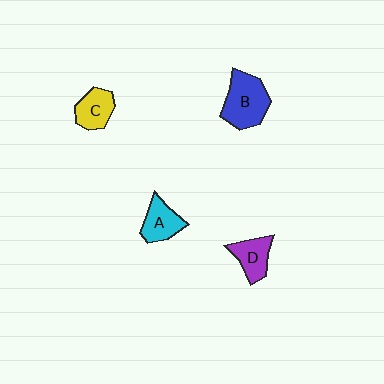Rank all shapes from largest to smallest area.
From largest to smallest: B (blue), A (cyan), D (purple), C (yellow).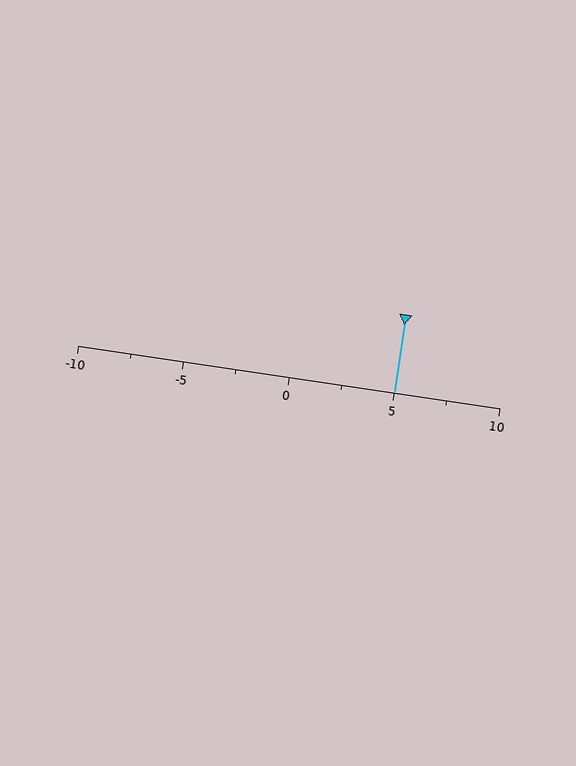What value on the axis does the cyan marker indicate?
The marker indicates approximately 5.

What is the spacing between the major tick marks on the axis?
The major ticks are spaced 5 apart.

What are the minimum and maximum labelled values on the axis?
The axis runs from -10 to 10.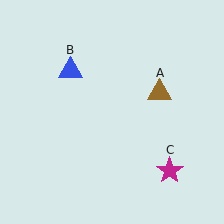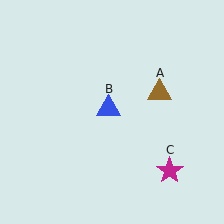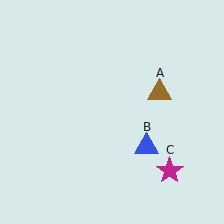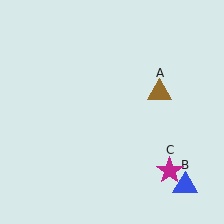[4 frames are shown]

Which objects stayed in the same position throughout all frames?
Brown triangle (object A) and magenta star (object C) remained stationary.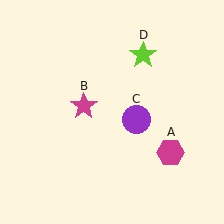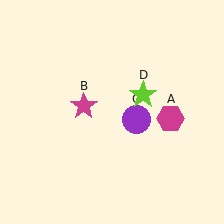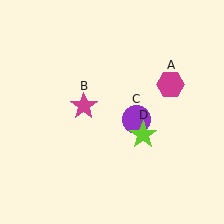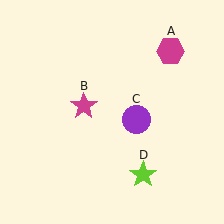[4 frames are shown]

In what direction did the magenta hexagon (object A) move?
The magenta hexagon (object A) moved up.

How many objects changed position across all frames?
2 objects changed position: magenta hexagon (object A), lime star (object D).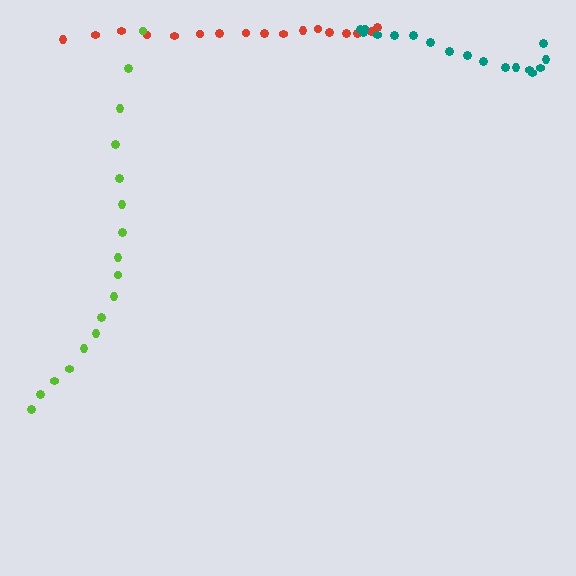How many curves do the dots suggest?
There are 3 distinct paths.